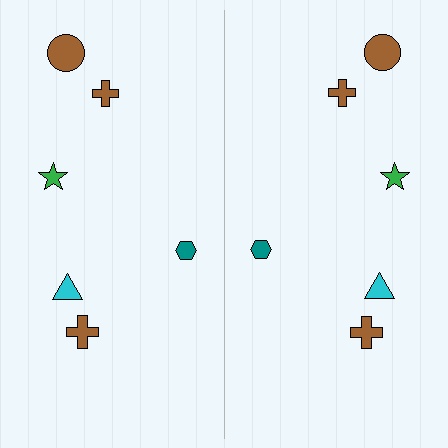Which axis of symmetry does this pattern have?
The pattern has a vertical axis of symmetry running through the center of the image.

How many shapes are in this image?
There are 12 shapes in this image.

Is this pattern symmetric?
Yes, this pattern has bilateral (reflection) symmetry.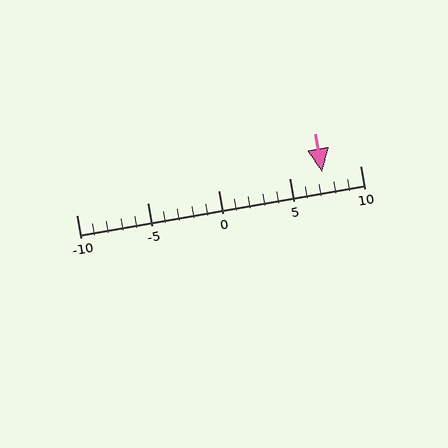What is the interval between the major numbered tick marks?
The major tick marks are spaced 5 units apart.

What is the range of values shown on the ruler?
The ruler shows values from -10 to 10.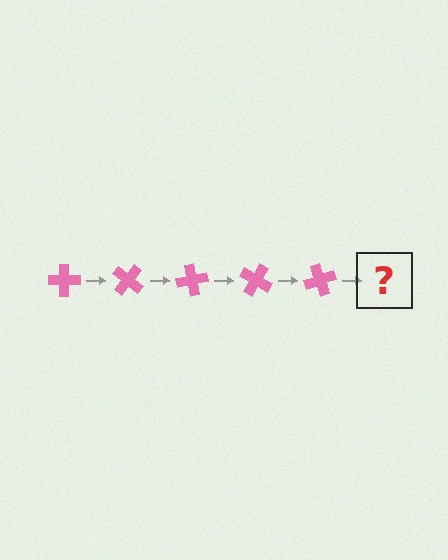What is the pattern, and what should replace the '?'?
The pattern is that the cross rotates 40 degrees each step. The '?' should be a pink cross rotated 200 degrees.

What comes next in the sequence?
The next element should be a pink cross rotated 200 degrees.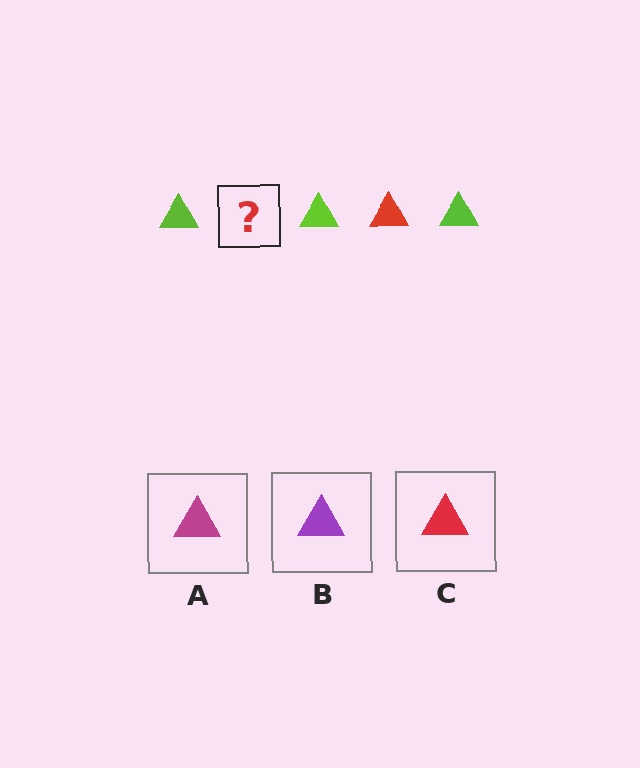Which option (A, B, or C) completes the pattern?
C.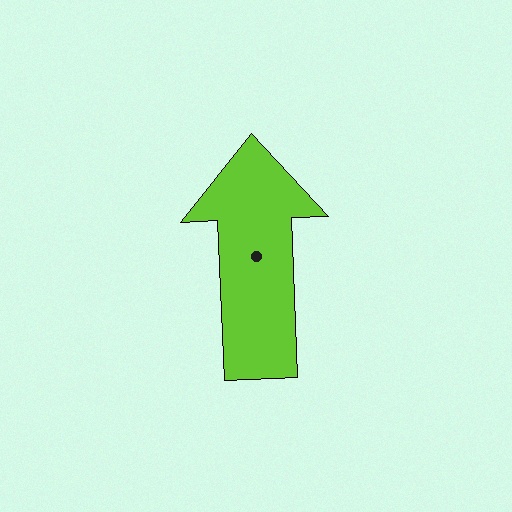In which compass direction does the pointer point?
North.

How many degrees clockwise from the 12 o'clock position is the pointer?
Approximately 358 degrees.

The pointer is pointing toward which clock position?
Roughly 12 o'clock.